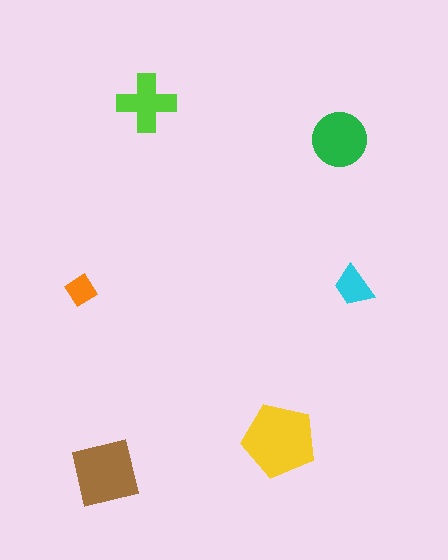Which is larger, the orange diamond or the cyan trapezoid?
The cyan trapezoid.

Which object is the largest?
The yellow pentagon.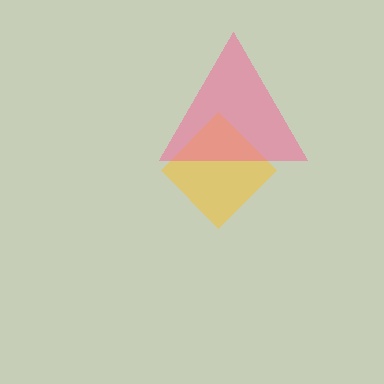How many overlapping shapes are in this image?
There are 2 overlapping shapes in the image.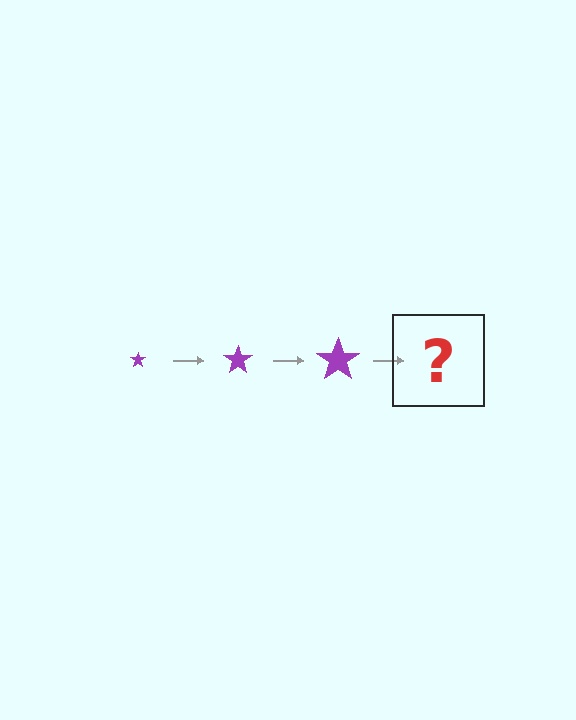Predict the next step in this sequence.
The next step is a purple star, larger than the previous one.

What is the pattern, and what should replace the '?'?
The pattern is that the star gets progressively larger each step. The '?' should be a purple star, larger than the previous one.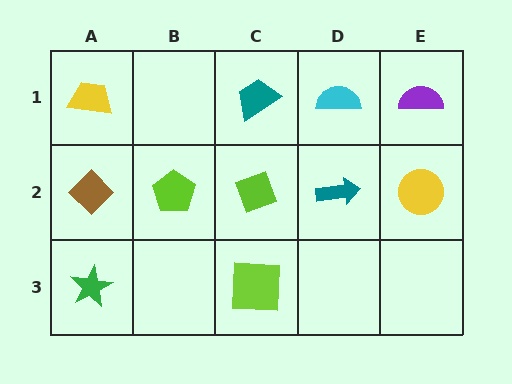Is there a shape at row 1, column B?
No, that cell is empty.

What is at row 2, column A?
A brown diamond.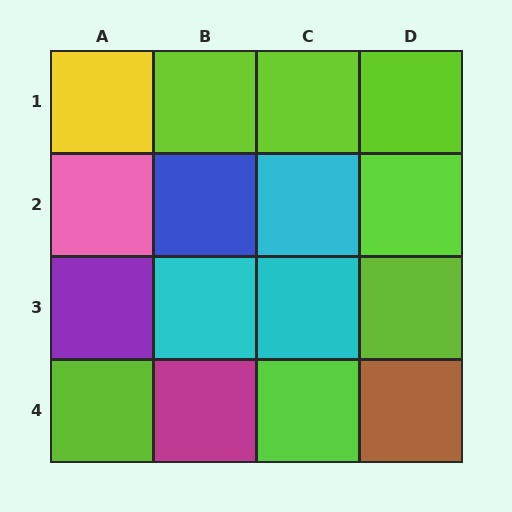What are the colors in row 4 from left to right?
Lime, magenta, lime, brown.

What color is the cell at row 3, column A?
Purple.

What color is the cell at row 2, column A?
Pink.